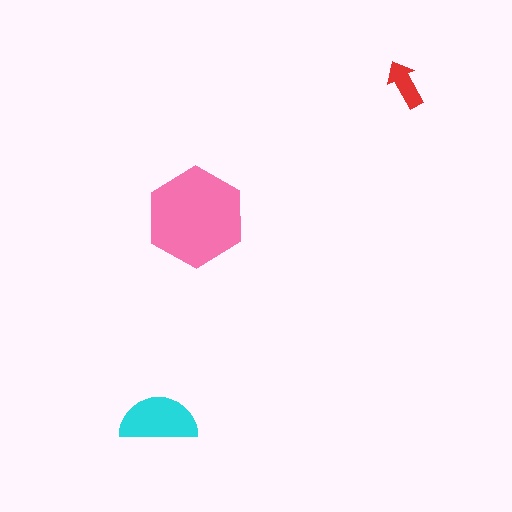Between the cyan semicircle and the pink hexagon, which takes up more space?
The pink hexagon.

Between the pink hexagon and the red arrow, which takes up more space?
The pink hexagon.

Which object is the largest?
The pink hexagon.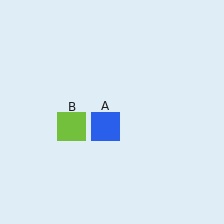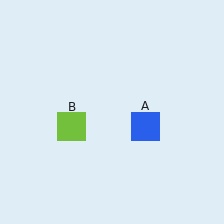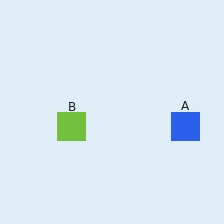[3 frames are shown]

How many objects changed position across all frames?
1 object changed position: blue square (object A).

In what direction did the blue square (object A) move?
The blue square (object A) moved right.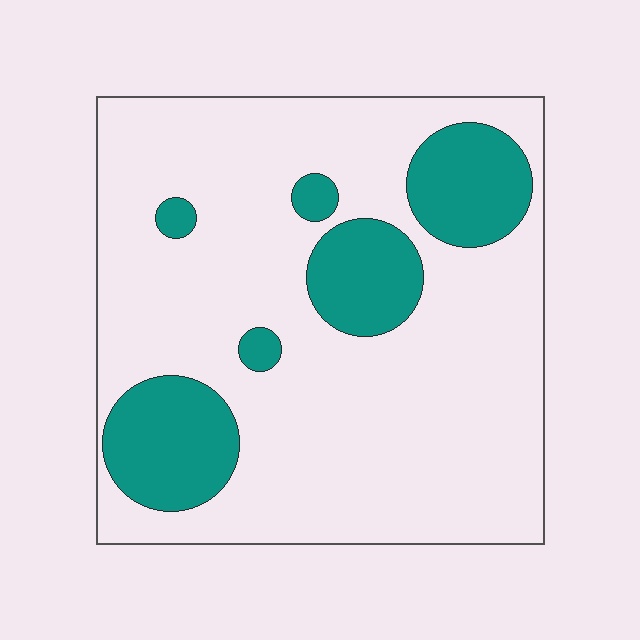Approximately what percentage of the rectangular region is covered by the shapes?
Approximately 20%.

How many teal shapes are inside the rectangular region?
6.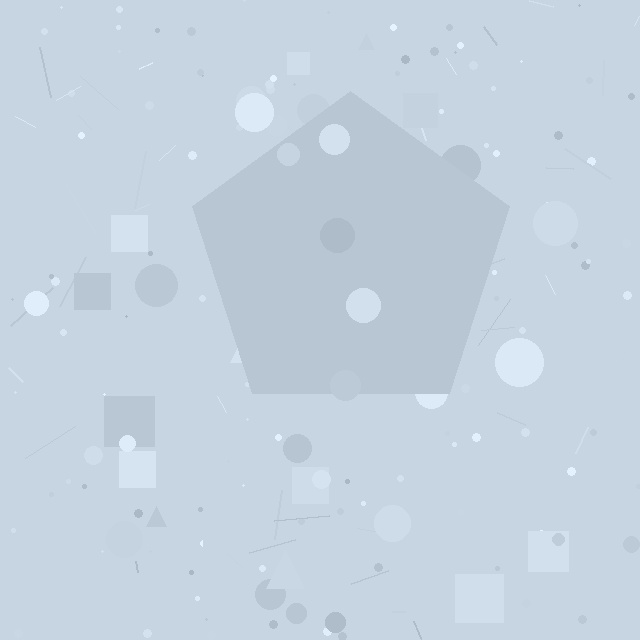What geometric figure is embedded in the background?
A pentagon is embedded in the background.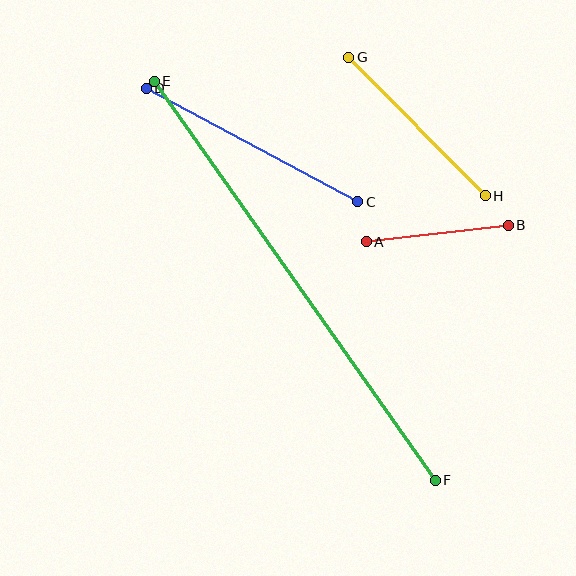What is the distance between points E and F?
The distance is approximately 488 pixels.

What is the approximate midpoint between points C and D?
The midpoint is at approximately (252, 145) pixels.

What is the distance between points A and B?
The distance is approximately 143 pixels.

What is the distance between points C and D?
The distance is approximately 241 pixels.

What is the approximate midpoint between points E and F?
The midpoint is at approximately (295, 281) pixels.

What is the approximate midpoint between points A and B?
The midpoint is at approximately (437, 233) pixels.